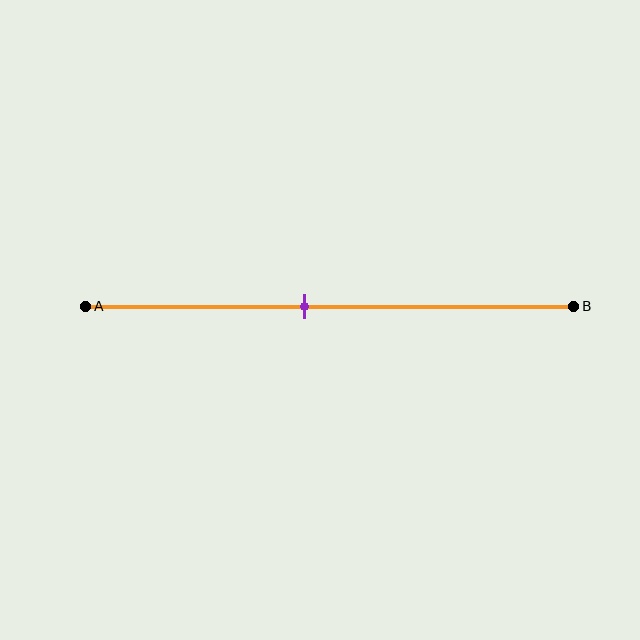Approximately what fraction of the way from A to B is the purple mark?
The purple mark is approximately 45% of the way from A to B.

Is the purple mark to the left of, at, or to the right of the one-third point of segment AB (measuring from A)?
The purple mark is to the right of the one-third point of segment AB.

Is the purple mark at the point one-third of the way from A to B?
No, the mark is at about 45% from A, not at the 33% one-third point.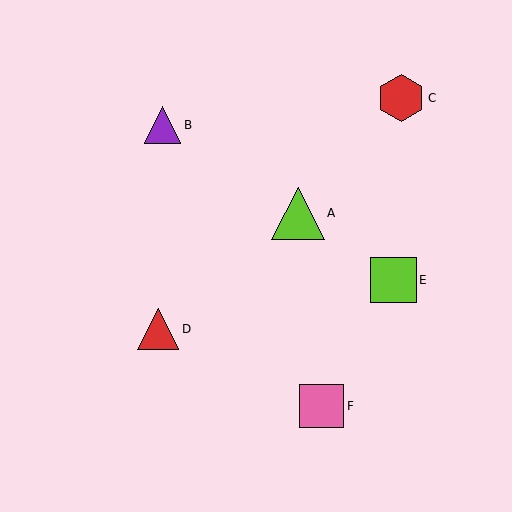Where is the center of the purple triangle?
The center of the purple triangle is at (163, 125).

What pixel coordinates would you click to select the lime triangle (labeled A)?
Click at (298, 213) to select the lime triangle A.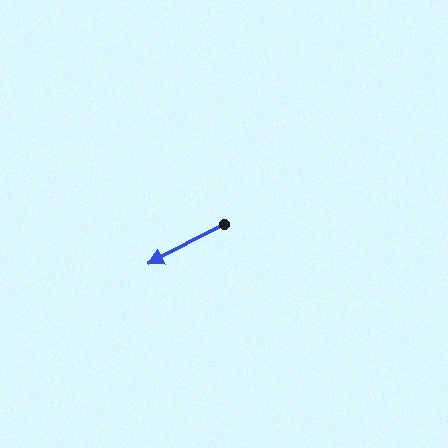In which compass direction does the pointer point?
Southwest.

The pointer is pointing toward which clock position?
Roughly 8 o'clock.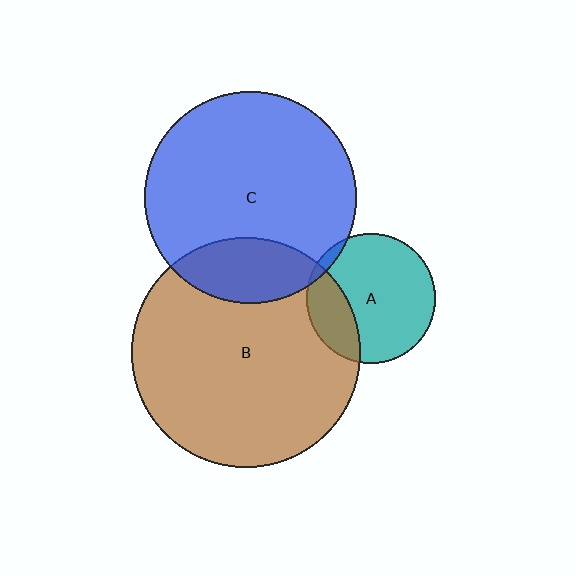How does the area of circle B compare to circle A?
Approximately 3.2 times.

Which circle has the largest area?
Circle B (brown).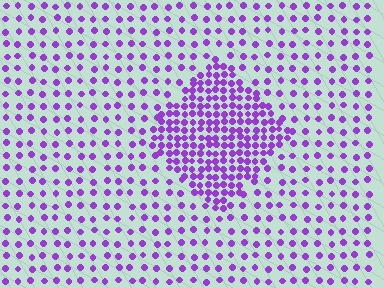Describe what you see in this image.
The image contains small purple elements arranged at two different densities. A diamond-shaped region is visible where the elements are more densely packed than the surrounding area.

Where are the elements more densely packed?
The elements are more densely packed inside the diamond boundary.